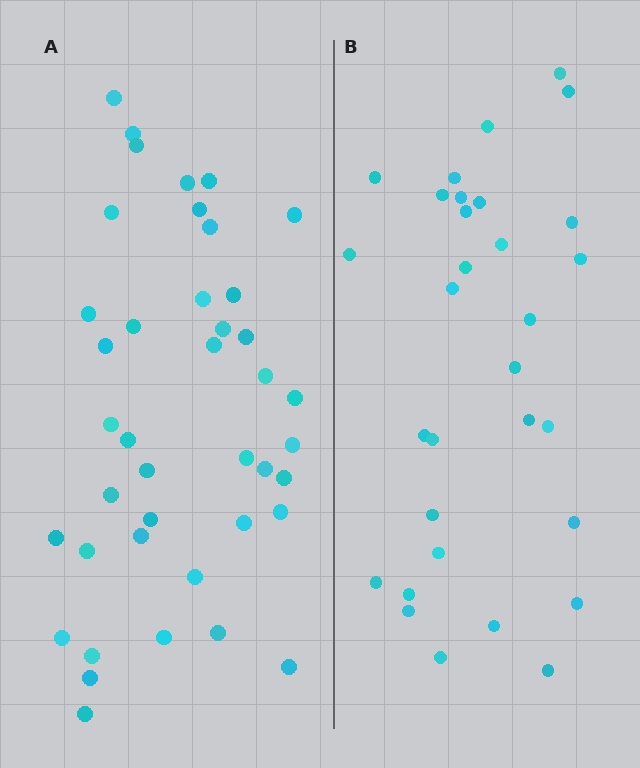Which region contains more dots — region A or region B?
Region A (the left region) has more dots.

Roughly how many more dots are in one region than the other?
Region A has roughly 10 or so more dots than region B.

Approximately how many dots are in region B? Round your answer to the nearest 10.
About 30 dots. (The exact count is 31, which rounds to 30.)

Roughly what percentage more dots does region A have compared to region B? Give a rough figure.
About 30% more.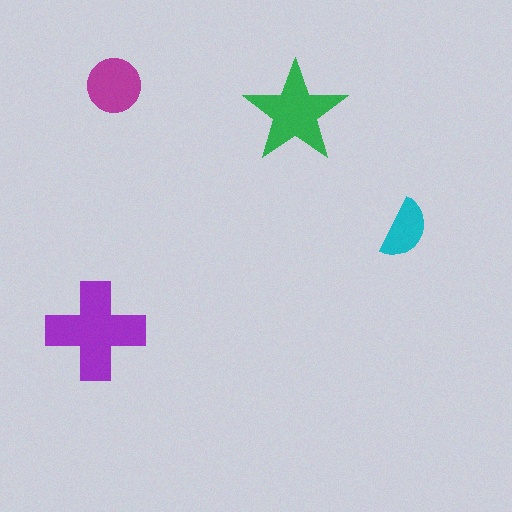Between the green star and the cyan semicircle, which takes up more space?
The green star.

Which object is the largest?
The purple cross.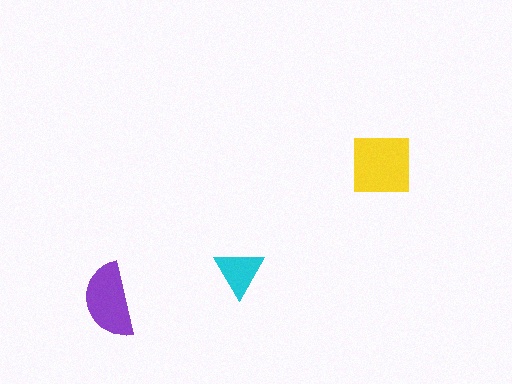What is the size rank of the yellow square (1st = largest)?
1st.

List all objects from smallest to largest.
The cyan triangle, the purple semicircle, the yellow square.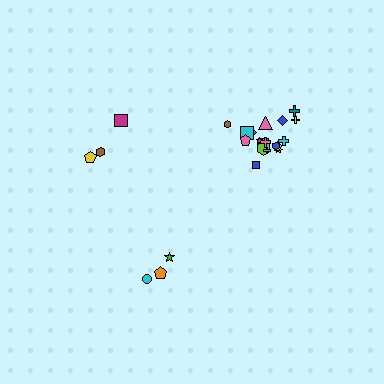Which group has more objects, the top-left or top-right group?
The top-right group.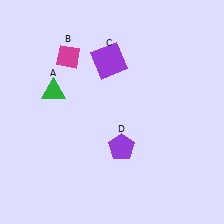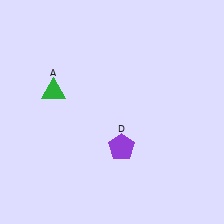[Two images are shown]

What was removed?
The purple square (C), the magenta diamond (B) were removed in Image 2.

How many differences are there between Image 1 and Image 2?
There are 2 differences between the two images.